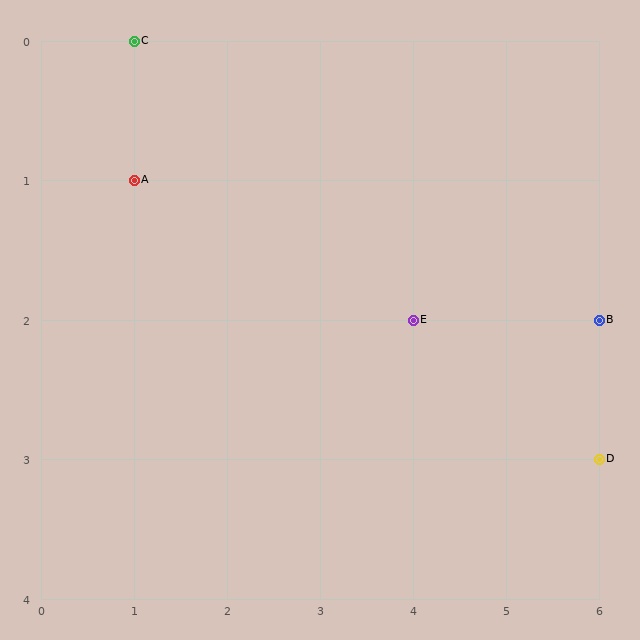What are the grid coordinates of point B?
Point B is at grid coordinates (6, 2).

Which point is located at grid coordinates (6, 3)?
Point D is at (6, 3).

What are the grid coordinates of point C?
Point C is at grid coordinates (1, 0).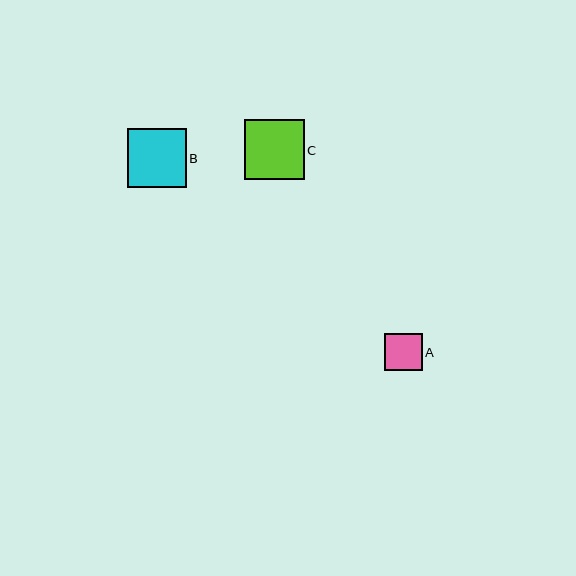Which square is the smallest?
Square A is the smallest with a size of approximately 37 pixels.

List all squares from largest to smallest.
From largest to smallest: C, B, A.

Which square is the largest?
Square C is the largest with a size of approximately 60 pixels.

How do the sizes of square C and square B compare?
Square C and square B are approximately the same size.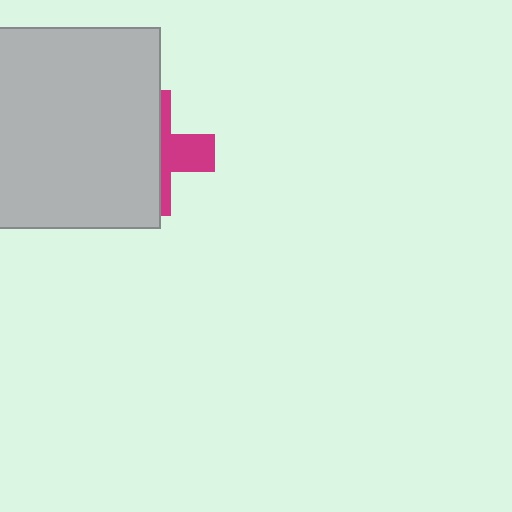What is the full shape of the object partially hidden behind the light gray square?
The partially hidden object is a magenta cross.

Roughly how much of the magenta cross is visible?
A small part of it is visible (roughly 36%).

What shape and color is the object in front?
The object in front is a light gray square.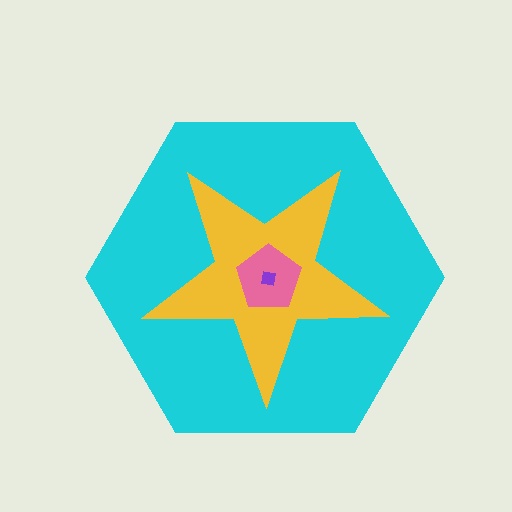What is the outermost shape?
The cyan hexagon.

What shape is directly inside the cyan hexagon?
The yellow star.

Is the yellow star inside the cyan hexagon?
Yes.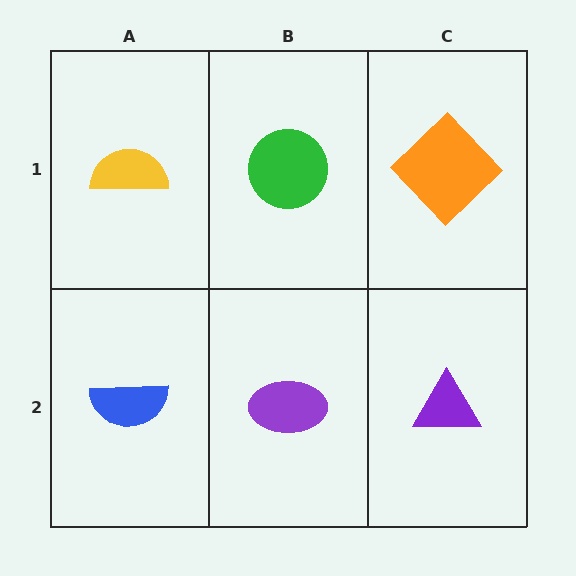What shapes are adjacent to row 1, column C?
A purple triangle (row 2, column C), a green circle (row 1, column B).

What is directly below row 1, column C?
A purple triangle.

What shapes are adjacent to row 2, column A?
A yellow semicircle (row 1, column A), a purple ellipse (row 2, column B).